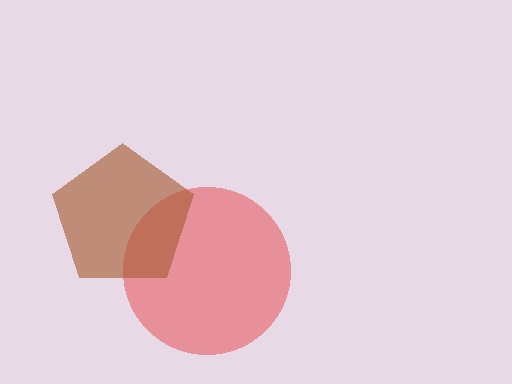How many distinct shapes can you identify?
There are 2 distinct shapes: a red circle, a brown pentagon.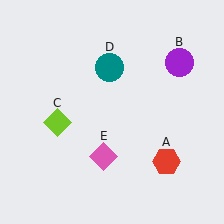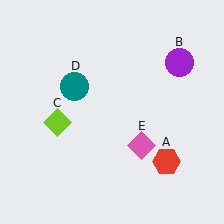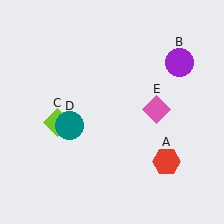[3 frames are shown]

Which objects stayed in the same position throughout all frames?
Red hexagon (object A) and purple circle (object B) and lime diamond (object C) remained stationary.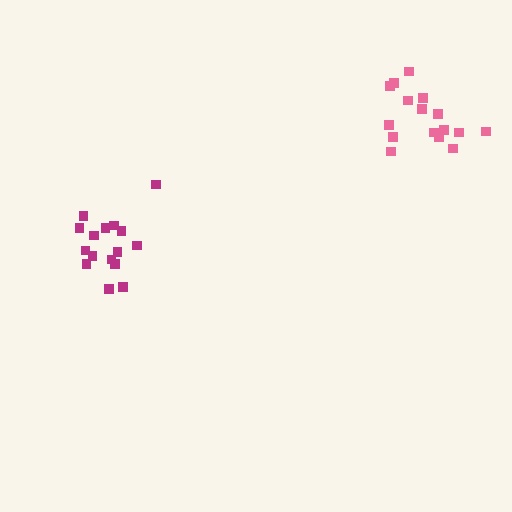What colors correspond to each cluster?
The clusters are colored: pink, magenta.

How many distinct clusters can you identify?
There are 2 distinct clusters.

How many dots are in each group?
Group 1: 16 dots, Group 2: 16 dots (32 total).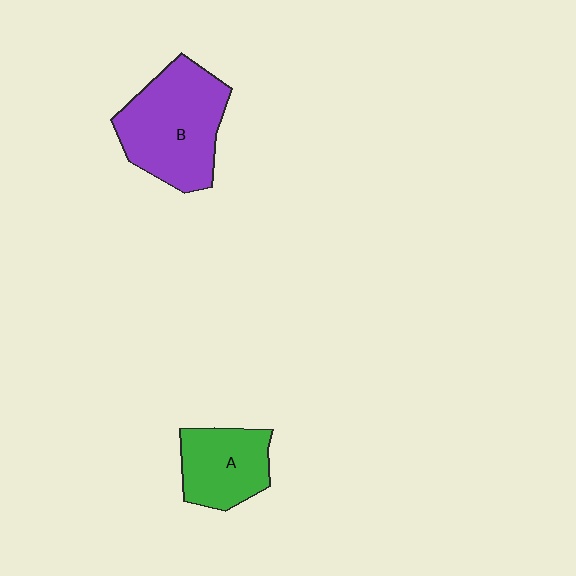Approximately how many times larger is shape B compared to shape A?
Approximately 1.6 times.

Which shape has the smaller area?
Shape A (green).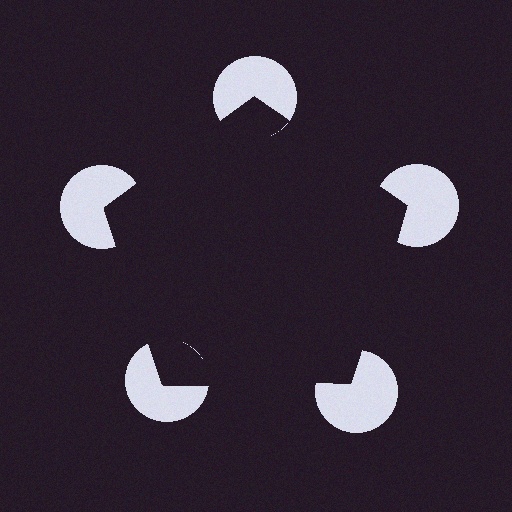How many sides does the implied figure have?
5 sides.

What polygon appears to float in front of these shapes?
An illusory pentagon — its edges are inferred from the aligned wedge cuts in the pac-man discs, not physically drawn.